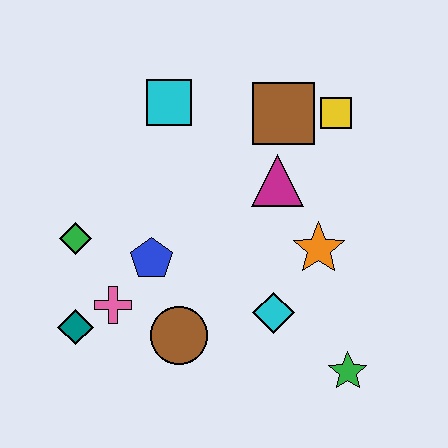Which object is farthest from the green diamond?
The green star is farthest from the green diamond.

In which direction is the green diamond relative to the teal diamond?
The green diamond is above the teal diamond.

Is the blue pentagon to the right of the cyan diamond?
No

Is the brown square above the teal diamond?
Yes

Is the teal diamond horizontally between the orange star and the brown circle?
No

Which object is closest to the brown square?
The yellow square is closest to the brown square.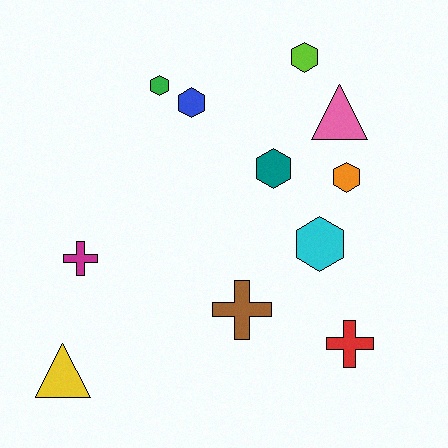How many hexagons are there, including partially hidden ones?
There are 6 hexagons.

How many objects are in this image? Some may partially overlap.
There are 11 objects.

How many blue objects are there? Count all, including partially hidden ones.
There is 1 blue object.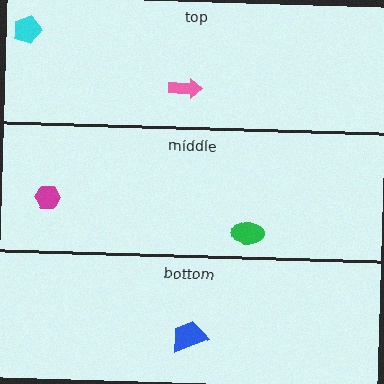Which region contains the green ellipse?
The middle region.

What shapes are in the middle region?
The magenta hexagon, the green ellipse.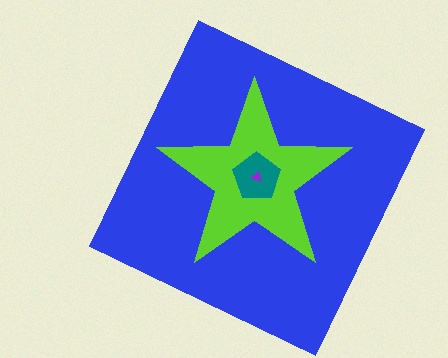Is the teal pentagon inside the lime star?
Yes.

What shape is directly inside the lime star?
The teal pentagon.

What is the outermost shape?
The blue square.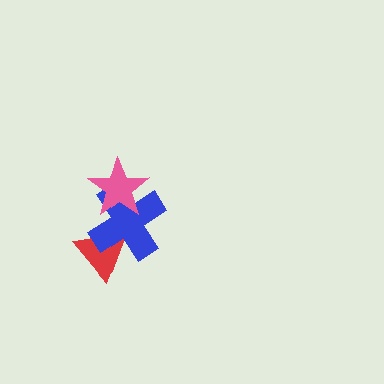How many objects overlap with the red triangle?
1 object overlaps with the red triangle.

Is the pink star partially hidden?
No, no other shape covers it.